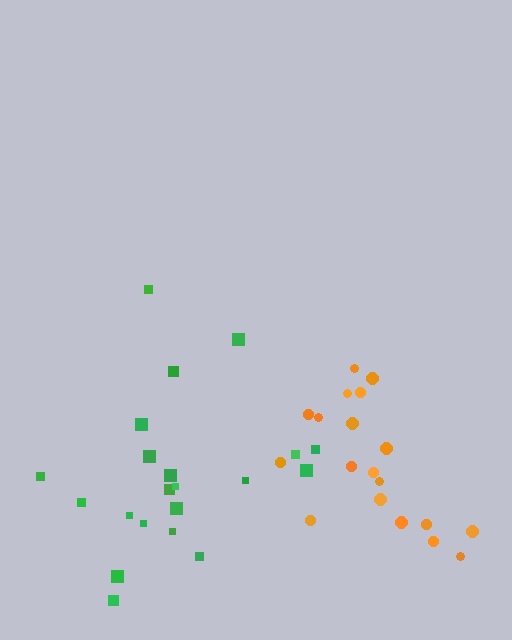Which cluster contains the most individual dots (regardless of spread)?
Green (21).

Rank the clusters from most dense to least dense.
orange, green.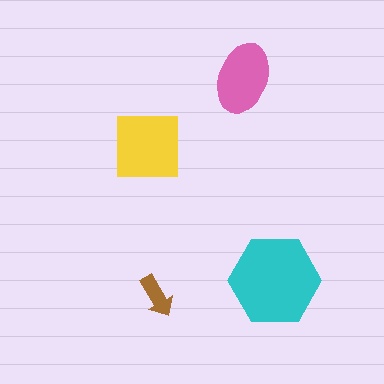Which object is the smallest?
The brown arrow.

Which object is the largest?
The cyan hexagon.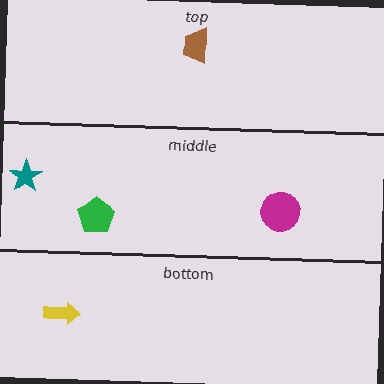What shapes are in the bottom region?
The yellow arrow.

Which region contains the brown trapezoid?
The top region.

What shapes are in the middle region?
The magenta circle, the teal star, the green pentagon.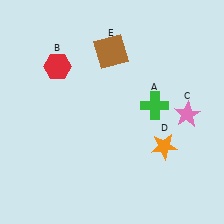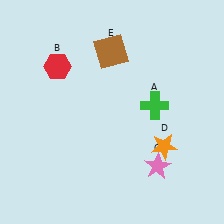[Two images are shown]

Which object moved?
The pink star (C) moved down.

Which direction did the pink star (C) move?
The pink star (C) moved down.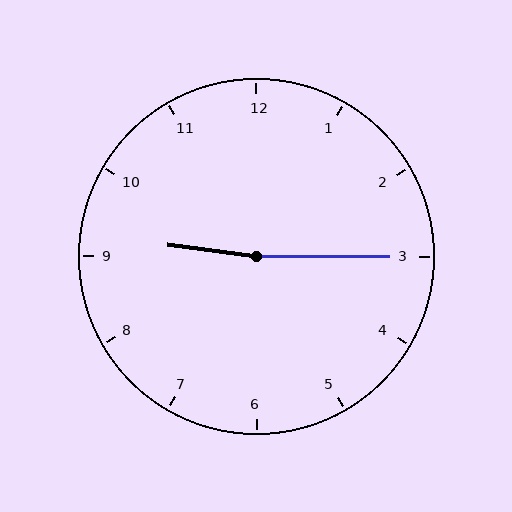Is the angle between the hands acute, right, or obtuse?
It is obtuse.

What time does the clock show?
9:15.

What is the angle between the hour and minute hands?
Approximately 172 degrees.